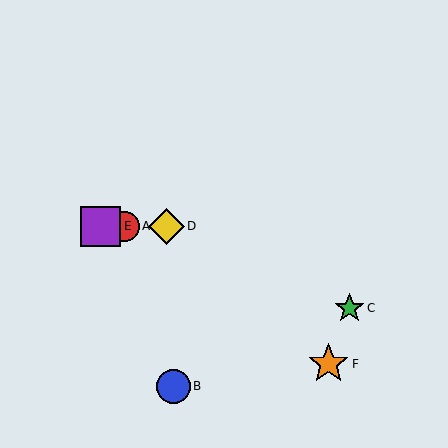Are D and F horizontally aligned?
No, D is at y≈226 and F is at y≈364.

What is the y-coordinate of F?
Object F is at y≈364.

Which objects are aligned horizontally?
Objects A, D, E are aligned horizontally.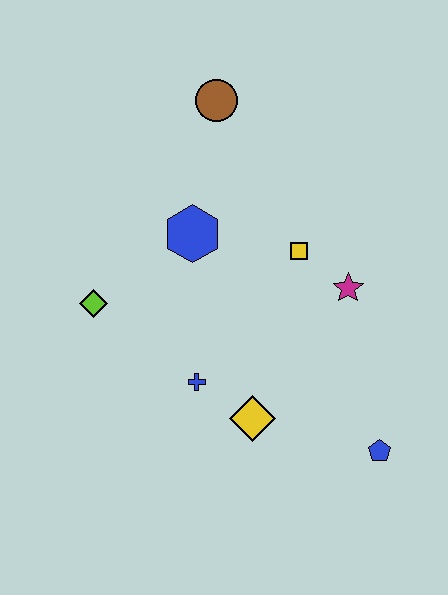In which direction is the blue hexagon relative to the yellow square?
The blue hexagon is to the left of the yellow square.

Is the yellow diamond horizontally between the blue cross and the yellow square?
Yes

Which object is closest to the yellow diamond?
The blue cross is closest to the yellow diamond.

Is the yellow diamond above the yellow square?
No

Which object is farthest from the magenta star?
The lime diamond is farthest from the magenta star.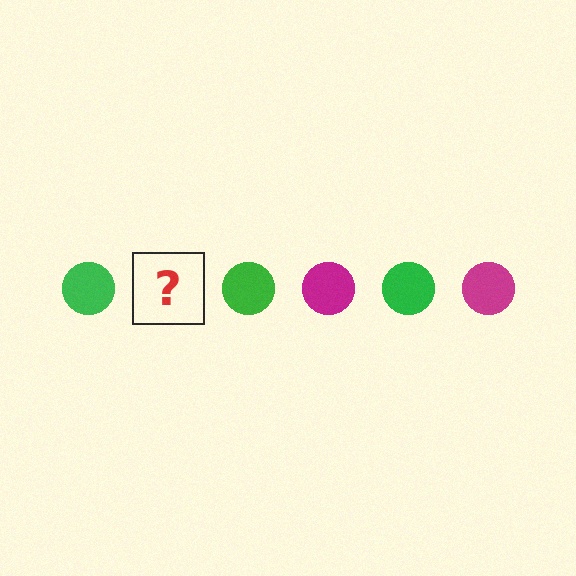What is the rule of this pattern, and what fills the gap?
The rule is that the pattern cycles through green, magenta circles. The gap should be filled with a magenta circle.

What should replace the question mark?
The question mark should be replaced with a magenta circle.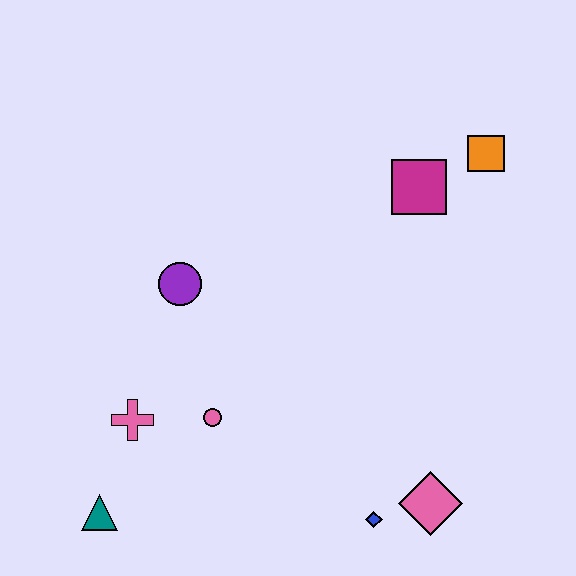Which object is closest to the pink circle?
The pink cross is closest to the pink circle.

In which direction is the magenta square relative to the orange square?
The magenta square is to the left of the orange square.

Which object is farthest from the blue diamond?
The orange square is farthest from the blue diamond.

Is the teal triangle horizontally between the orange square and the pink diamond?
No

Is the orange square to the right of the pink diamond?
Yes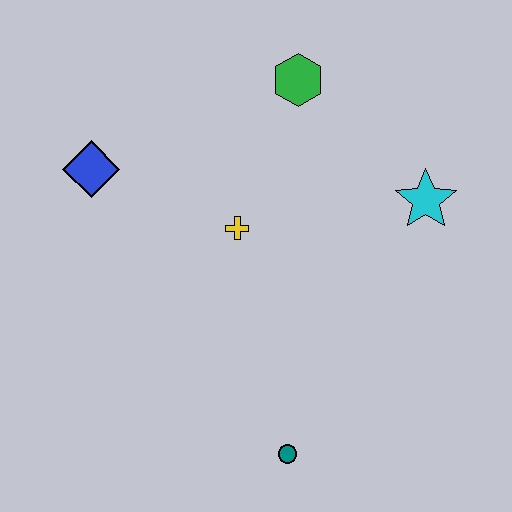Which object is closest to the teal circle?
The yellow cross is closest to the teal circle.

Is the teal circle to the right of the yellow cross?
Yes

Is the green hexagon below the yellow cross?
No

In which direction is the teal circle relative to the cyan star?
The teal circle is below the cyan star.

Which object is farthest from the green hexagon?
The teal circle is farthest from the green hexagon.